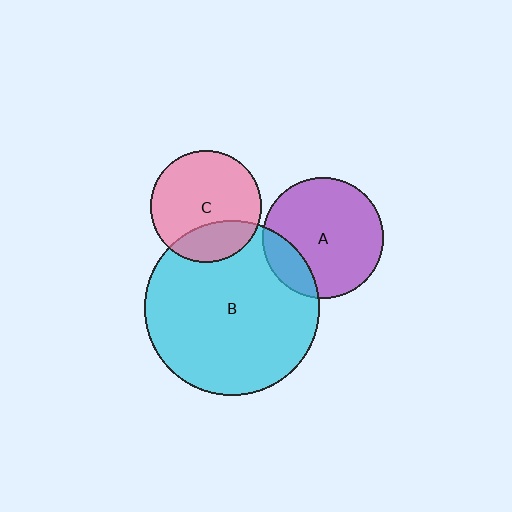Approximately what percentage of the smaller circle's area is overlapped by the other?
Approximately 20%.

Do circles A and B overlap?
Yes.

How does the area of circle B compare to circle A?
Approximately 2.1 times.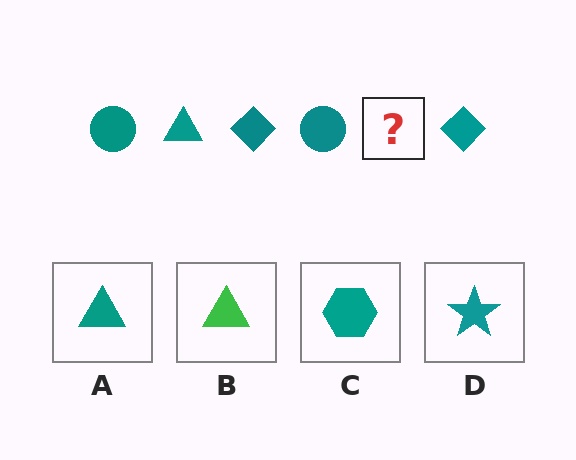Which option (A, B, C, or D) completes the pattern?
A.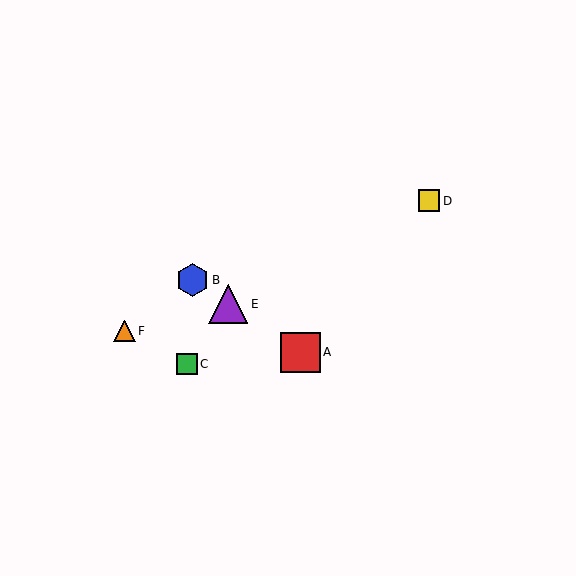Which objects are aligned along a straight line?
Objects A, B, E are aligned along a straight line.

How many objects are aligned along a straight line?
3 objects (A, B, E) are aligned along a straight line.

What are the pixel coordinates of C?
Object C is at (187, 364).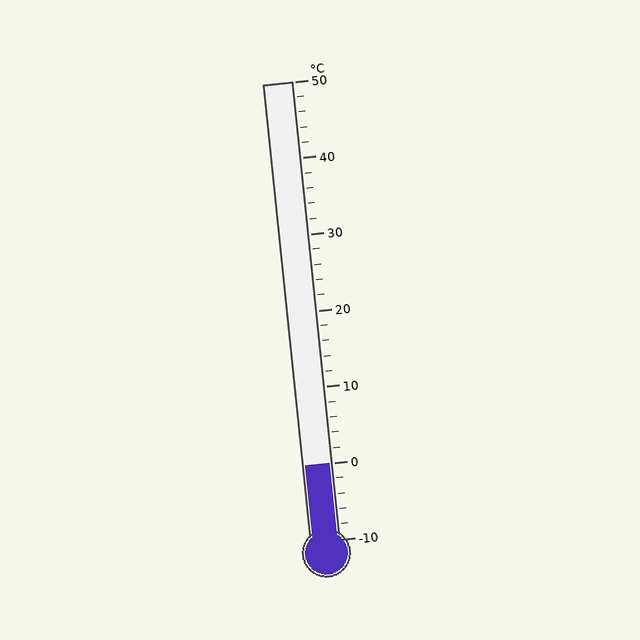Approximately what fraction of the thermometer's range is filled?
The thermometer is filled to approximately 15% of its range.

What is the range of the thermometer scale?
The thermometer scale ranges from -10°C to 50°C.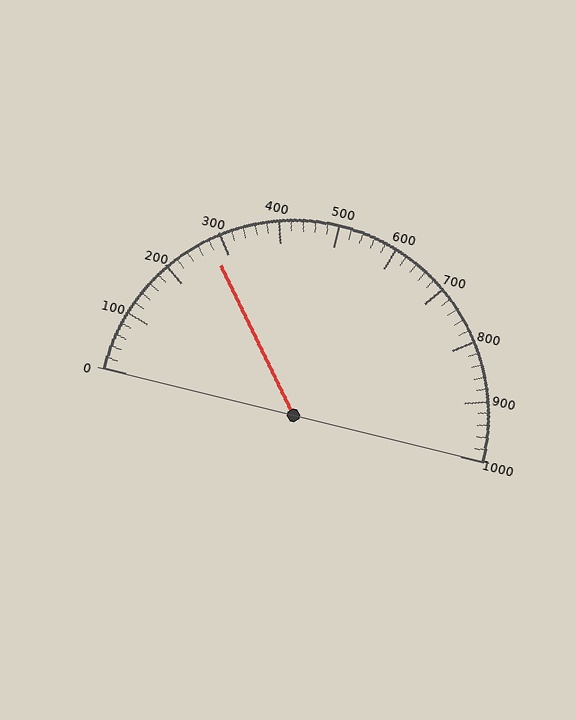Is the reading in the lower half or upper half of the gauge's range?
The reading is in the lower half of the range (0 to 1000).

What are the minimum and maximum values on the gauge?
The gauge ranges from 0 to 1000.